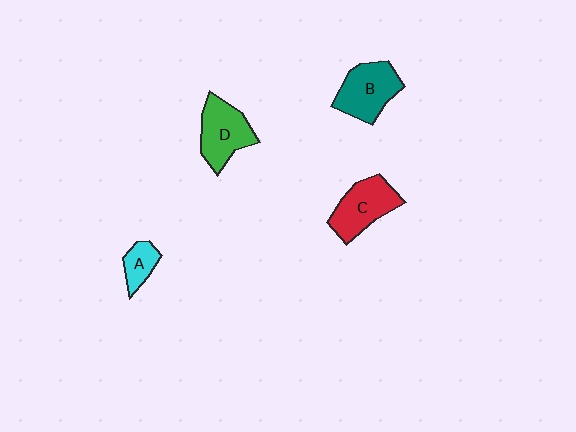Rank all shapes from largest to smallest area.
From largest to smallest: B (teal), C (red), D (green), A (cyan).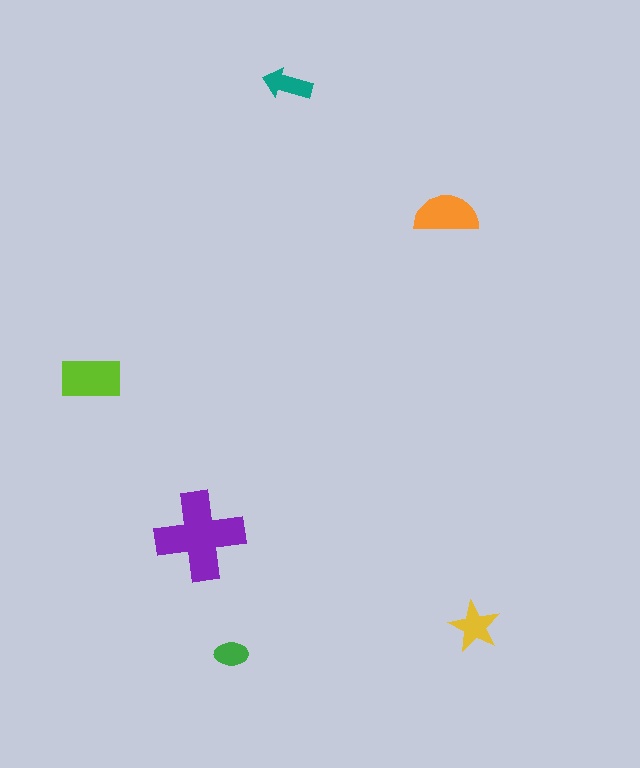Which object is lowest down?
The green ellipse is bottommost.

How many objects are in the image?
There are 6 objects in the image.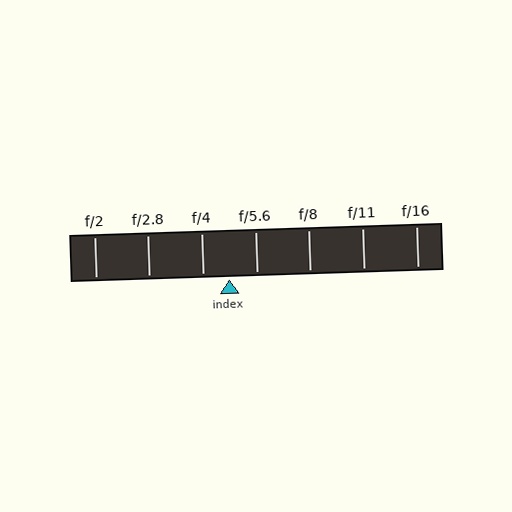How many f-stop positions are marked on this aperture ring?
There are 7 f-stop positions marked.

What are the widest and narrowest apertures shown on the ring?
The widest aperture shown is f/2 and the narrowest is f/16.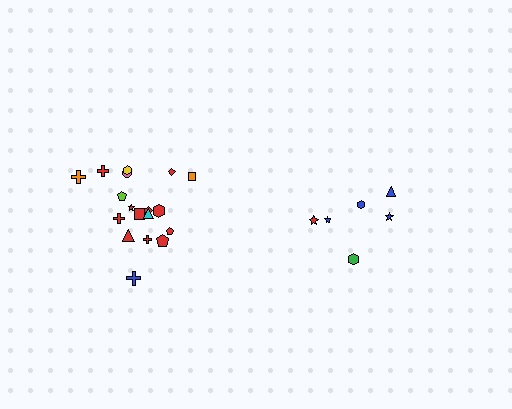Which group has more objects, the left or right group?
The left group.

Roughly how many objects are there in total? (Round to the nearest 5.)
Roughly 25 objects in total.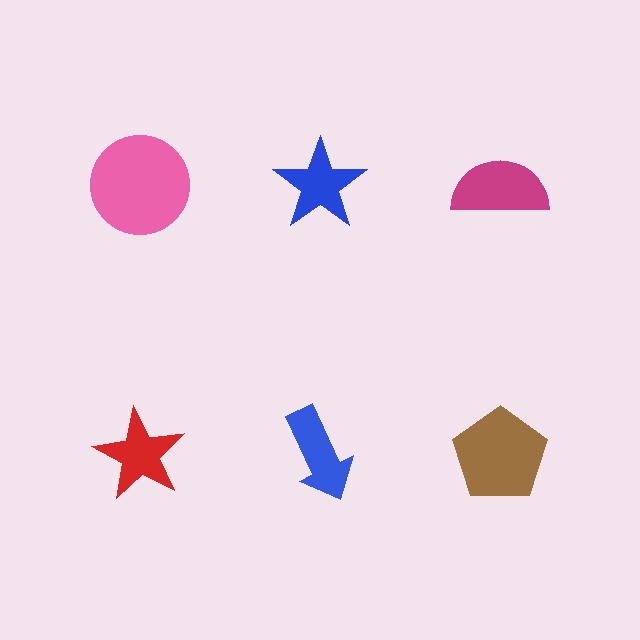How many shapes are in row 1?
3 shapes.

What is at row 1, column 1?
A pink circle.